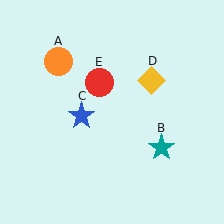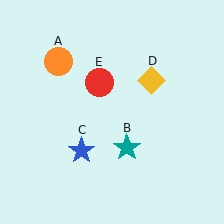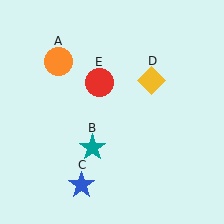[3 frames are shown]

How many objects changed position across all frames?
2 objects changed position: teal star (object B), blue star (object C).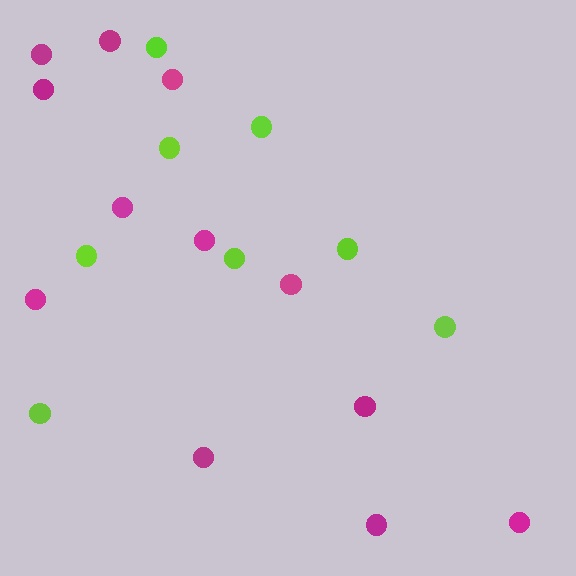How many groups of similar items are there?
There are 2 groups: one group of lime circles (8) and one group of magenta circles (12).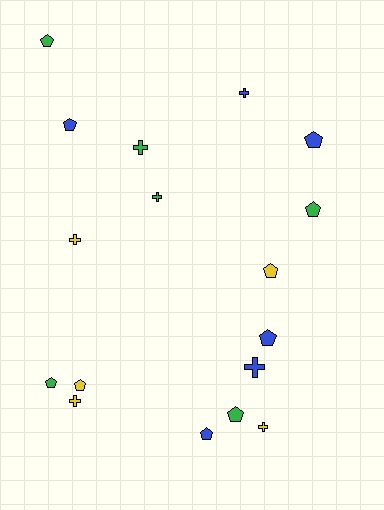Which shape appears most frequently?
Pentagon, with 10 objects.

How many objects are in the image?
There are 17 objects.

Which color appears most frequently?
Blue, with 6 objects.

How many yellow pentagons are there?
There are 2 yellow pentagons.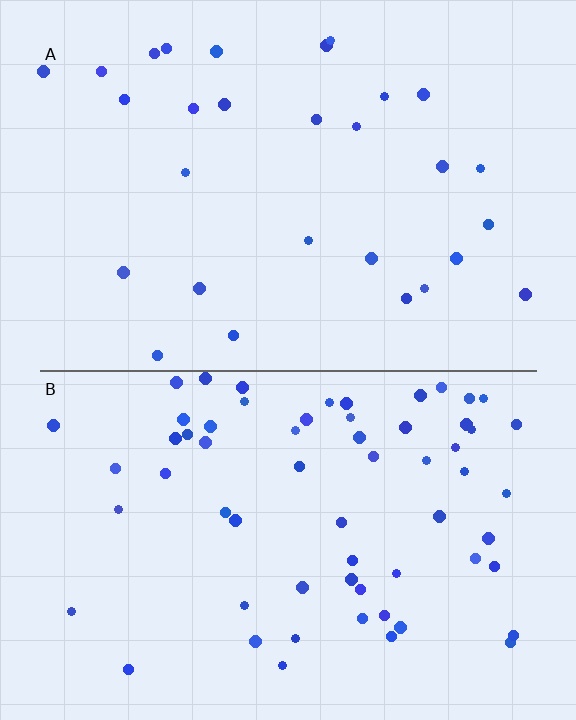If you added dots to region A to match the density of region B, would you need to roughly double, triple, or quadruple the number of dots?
Approximately double.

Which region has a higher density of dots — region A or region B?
B (the bottom).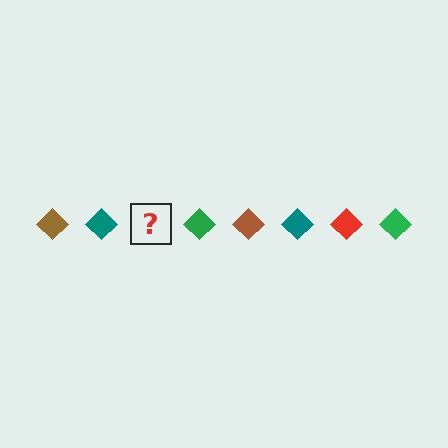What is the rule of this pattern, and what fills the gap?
The rule is that the pattern cycles through brown, teal, red, green diamonds. The gap should be filled with a red diamond.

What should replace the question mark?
The question mark should be replaced with a red diamond.